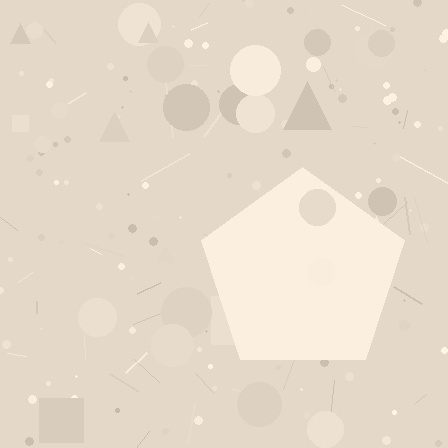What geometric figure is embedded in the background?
A pentagon is embedded in the background.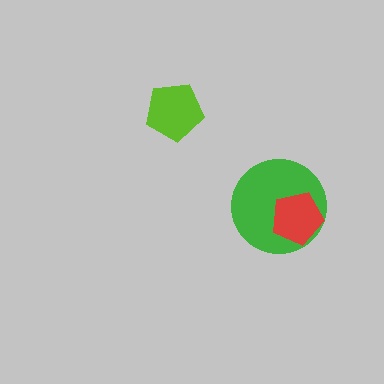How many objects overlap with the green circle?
1 object overlaps with the green circle.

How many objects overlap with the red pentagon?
1 object overlaps with the red pentagon.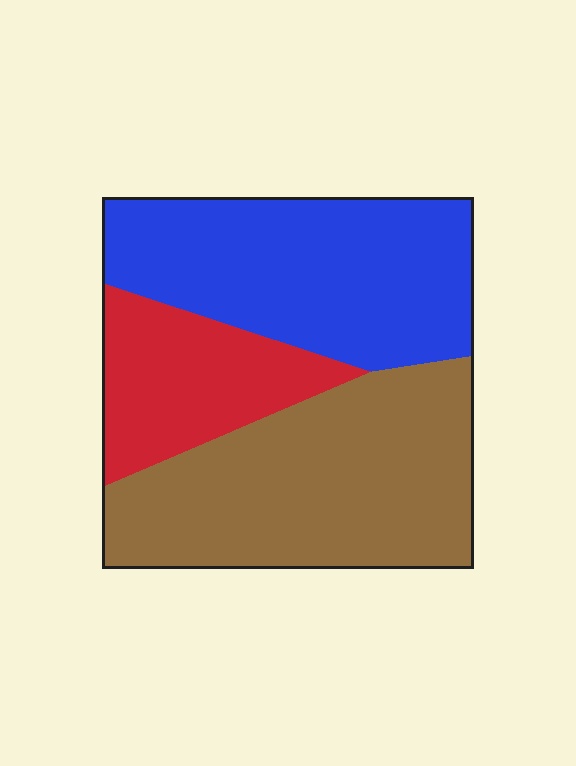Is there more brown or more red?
Brown.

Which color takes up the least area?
Red, at roughly 20%.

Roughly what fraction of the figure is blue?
Blue takes up about three eighths (3/8) of the figure.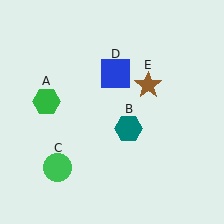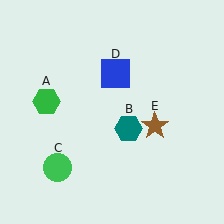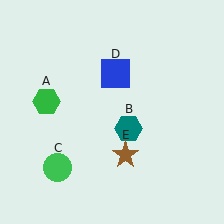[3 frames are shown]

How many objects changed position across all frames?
1 object changed position: brown star (object E).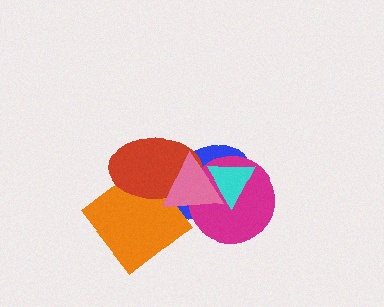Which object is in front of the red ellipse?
The pink triangle is in front of the red ellipse.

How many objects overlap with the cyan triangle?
3 objects overlap with the cyan triangle.